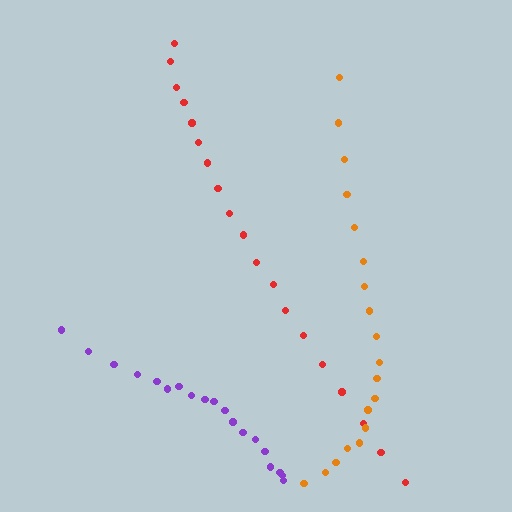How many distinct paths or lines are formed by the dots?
There are 3 distinct paths.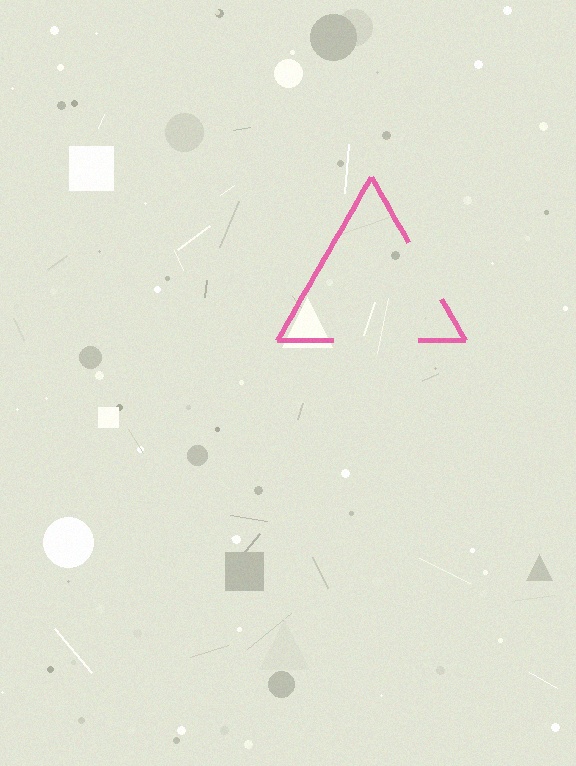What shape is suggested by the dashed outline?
The dashed outline suggests a triangle.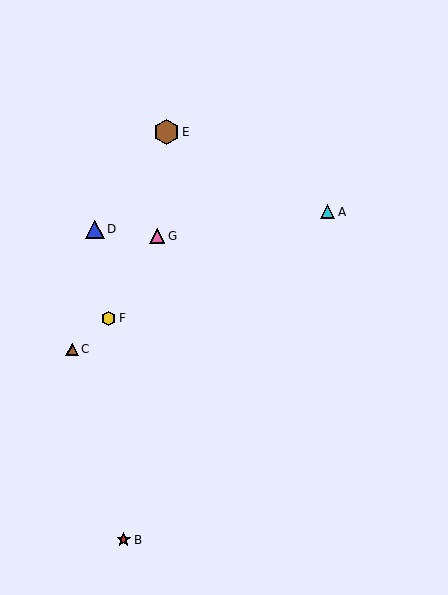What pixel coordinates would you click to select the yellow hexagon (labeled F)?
Click at (108, 318) to select the yellow hexagon F.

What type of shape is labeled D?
Shape D is a blue triangle.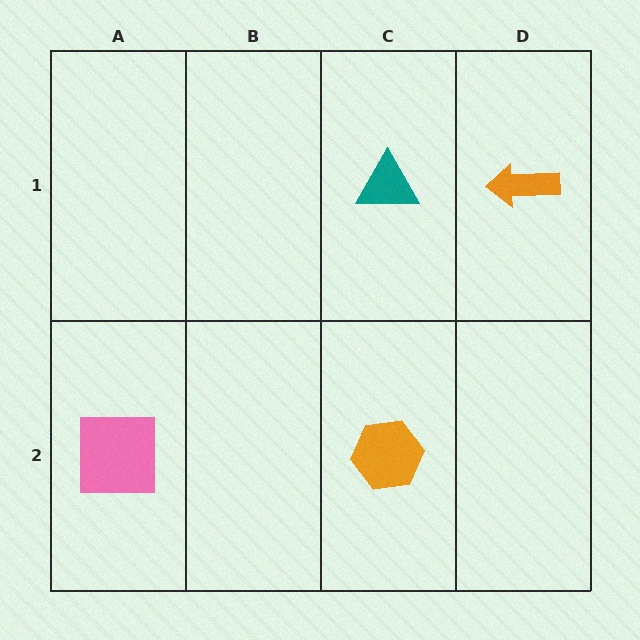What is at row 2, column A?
A pink square.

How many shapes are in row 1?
2 shapes.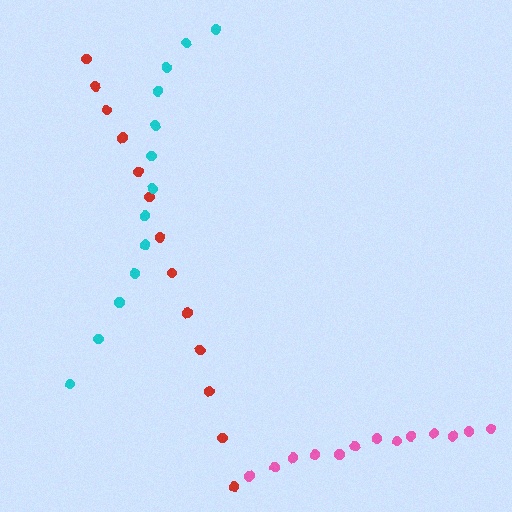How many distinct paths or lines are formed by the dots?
There are 3 distinct paths.